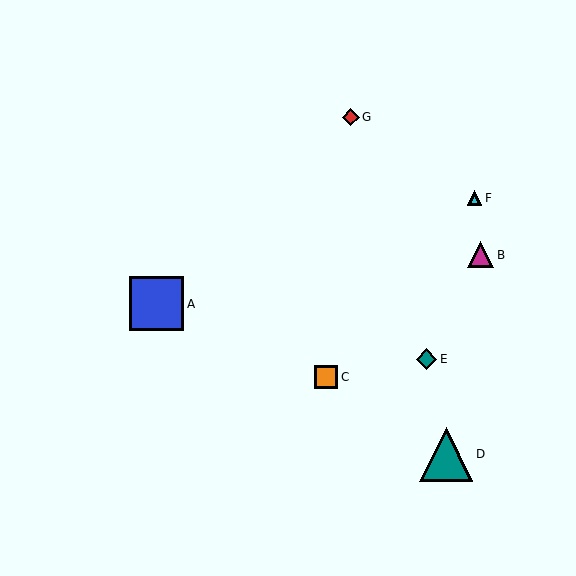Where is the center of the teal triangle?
The center of the teal triangle is at (446, 454).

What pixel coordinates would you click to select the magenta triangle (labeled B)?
Click at (481, 255) to select the magenta triangle B.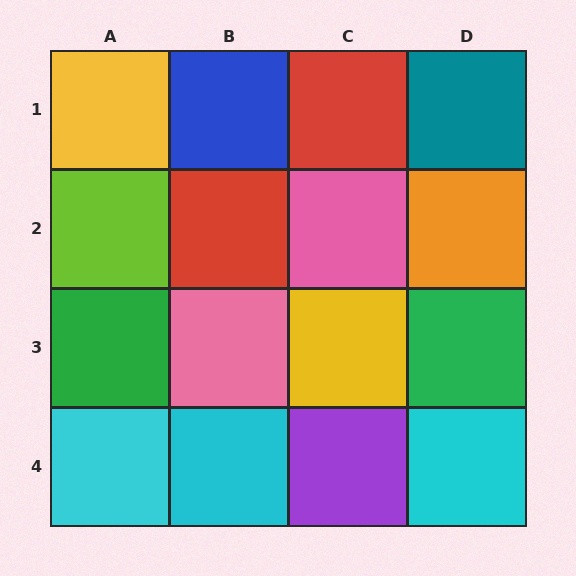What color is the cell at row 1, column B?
Blue.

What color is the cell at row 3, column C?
Yellow.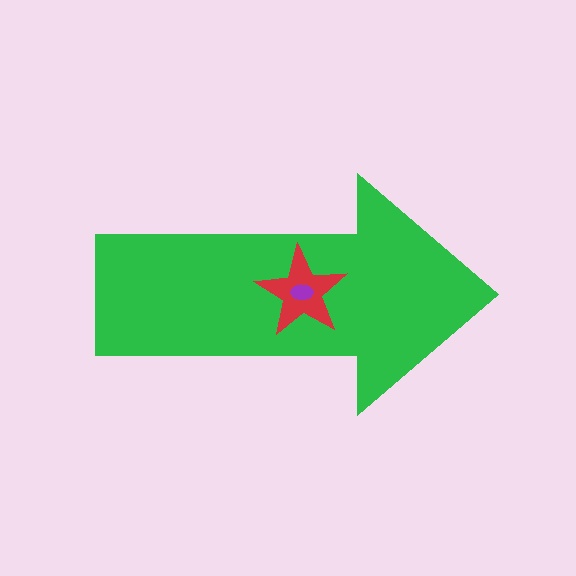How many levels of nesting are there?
3.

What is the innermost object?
The purple ellipse.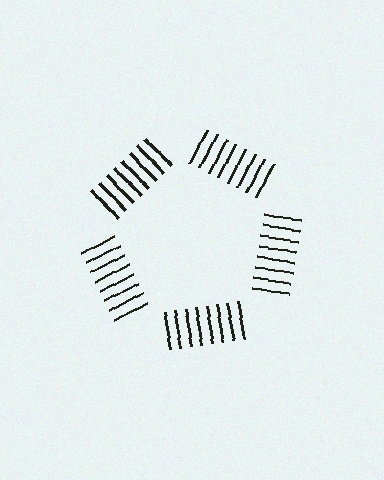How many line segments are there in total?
40 — 8 along each of the 5 edges.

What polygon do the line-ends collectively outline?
An illusory pentagon — the line segments terminate on its edges but no continuous stroke is drawn.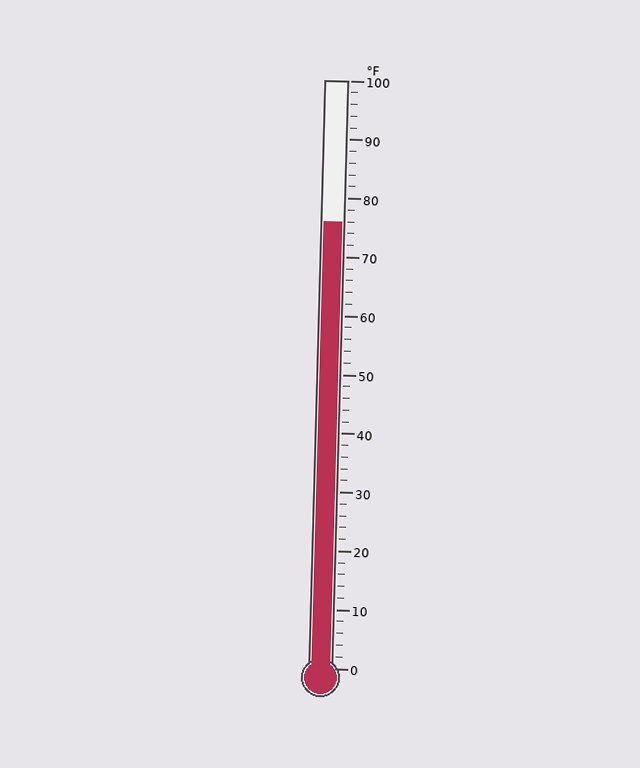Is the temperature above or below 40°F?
The temperature is above 40°F.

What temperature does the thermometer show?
The thermometer shows approximately 76°F.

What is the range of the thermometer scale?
The thermometer scale ranges from 0°F to 100°F.